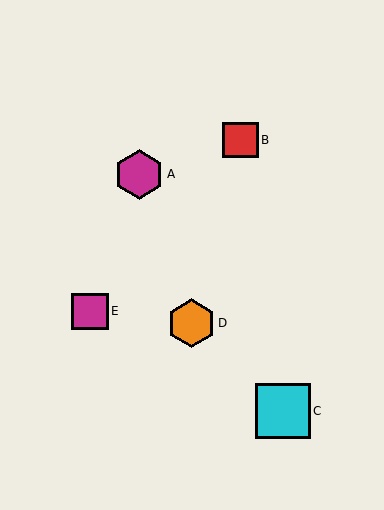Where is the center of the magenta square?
The center of the magenta square is at (90, 311).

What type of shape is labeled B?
Shape B is a red square.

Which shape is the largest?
The cyan square (labeled C) is the largest.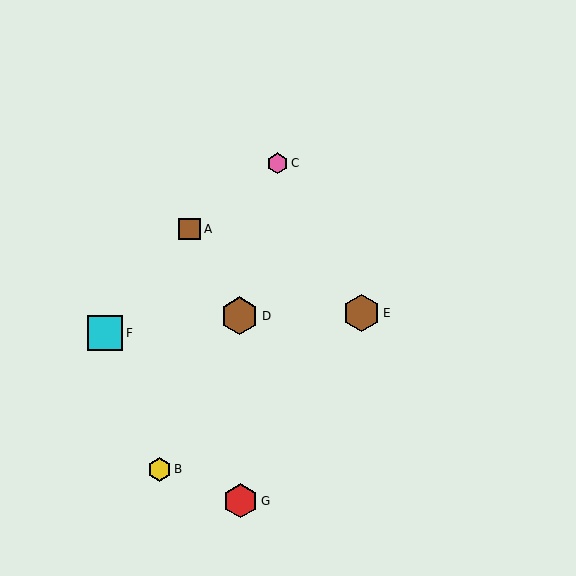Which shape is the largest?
The brown hexagon (labeled D) is the largest.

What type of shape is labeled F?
Shape F is a cyan square.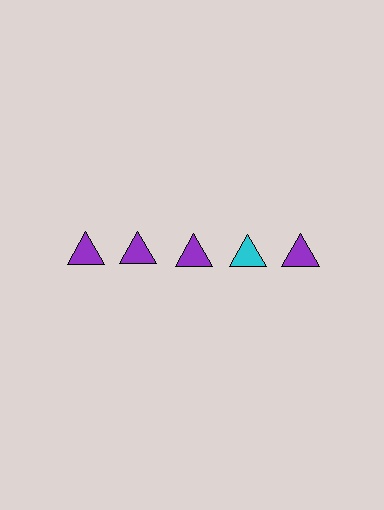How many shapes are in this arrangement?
There are 5 shapes arranged in a grid pattern.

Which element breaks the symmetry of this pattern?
The cyan triangle in the top row, second from right column breaks the symmetry. All other shapes are purple triangles.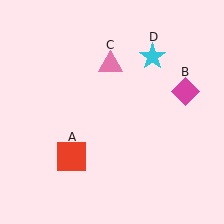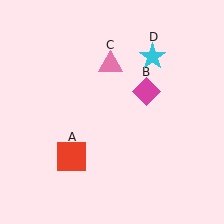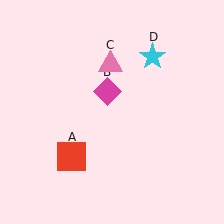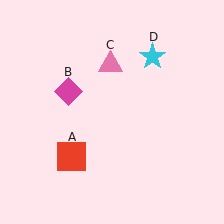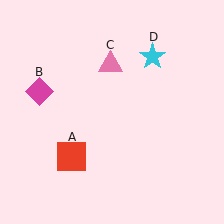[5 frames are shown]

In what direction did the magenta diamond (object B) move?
The magenta diamond (object B) moved left.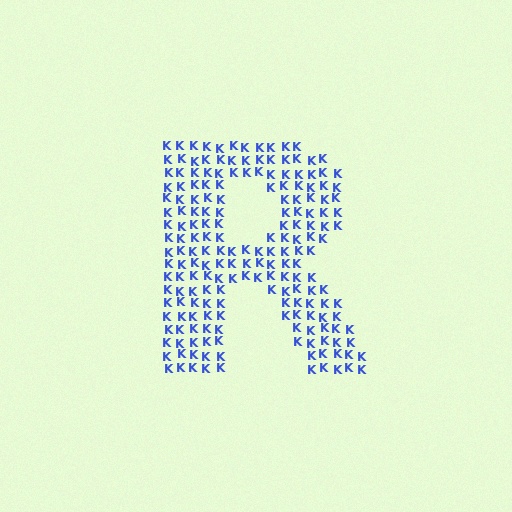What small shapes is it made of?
It is made of small letter K's.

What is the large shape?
The large shape is the letter R.